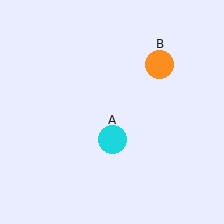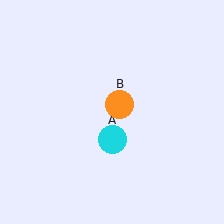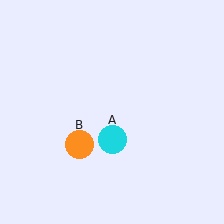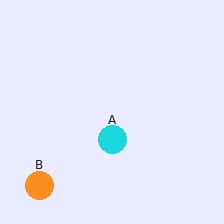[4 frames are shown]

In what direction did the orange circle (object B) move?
The orange circle (object B) moved down and to the left.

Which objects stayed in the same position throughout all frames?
Cyan circle (object A) remained stationary.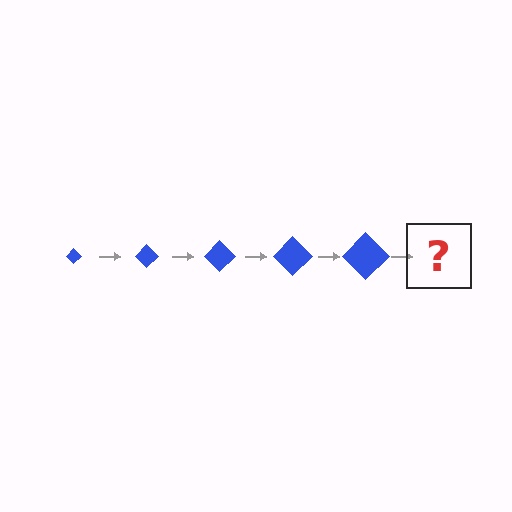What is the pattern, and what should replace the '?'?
The pattern is that the diamond gets progressively larger each step. The '?' should be a blue diamond, larger than the previous one.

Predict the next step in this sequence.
The next step is a blue diamond, larger than the previous one.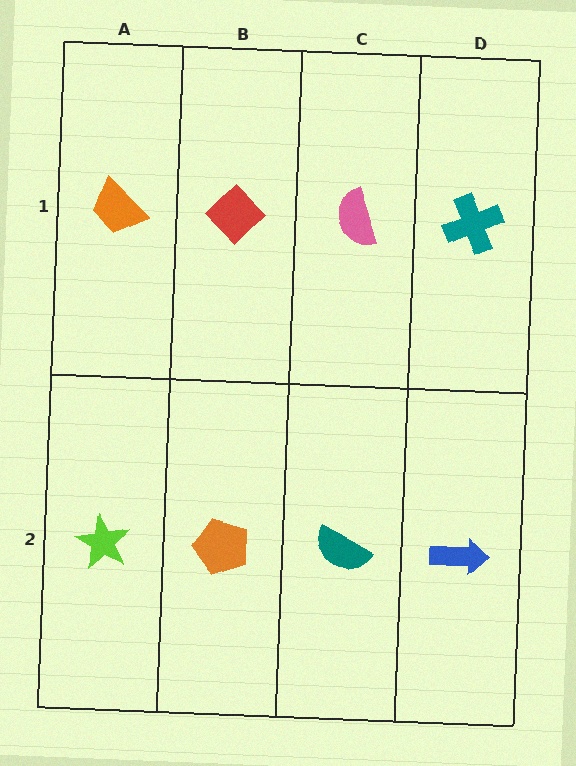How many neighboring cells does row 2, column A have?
2.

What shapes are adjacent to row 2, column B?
A red diamond (row 1, column B), a lime star (row 2, column A), a teal semicircle (row 2, column C).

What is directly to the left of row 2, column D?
A teal semicircle.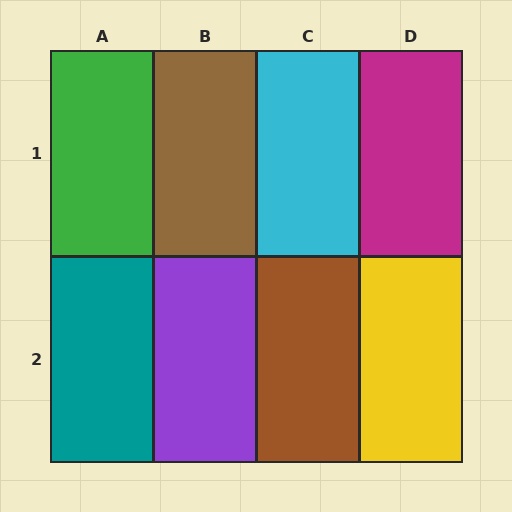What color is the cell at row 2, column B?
Purple.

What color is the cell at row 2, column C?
Brown.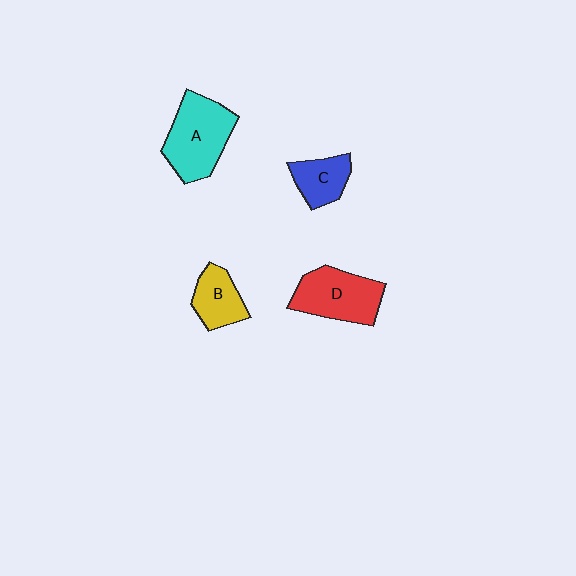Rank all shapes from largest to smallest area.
From largest to smallest: A (cyan), D (red), B (yellow), C (blue).